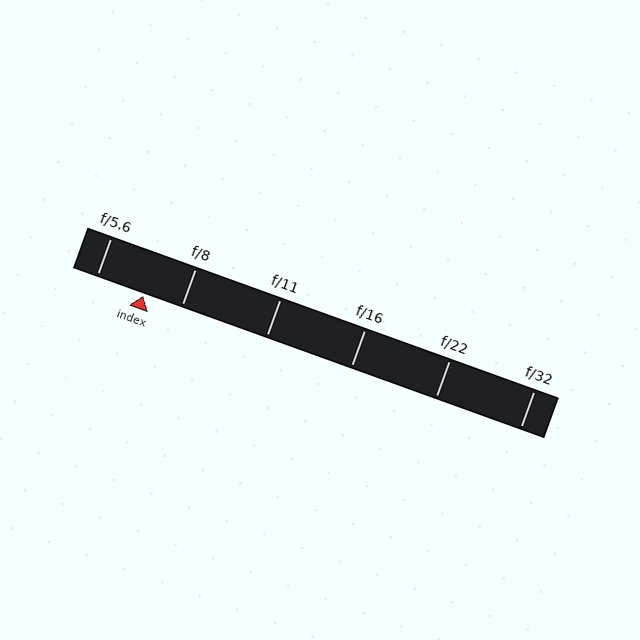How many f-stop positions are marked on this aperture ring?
There are 6 f-stop positions marked.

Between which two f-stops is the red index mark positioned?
The index mark is between f/5.6 and f/8.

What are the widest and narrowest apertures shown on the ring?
The widest aperture shown is f/5.6 and the narrowest is f/32.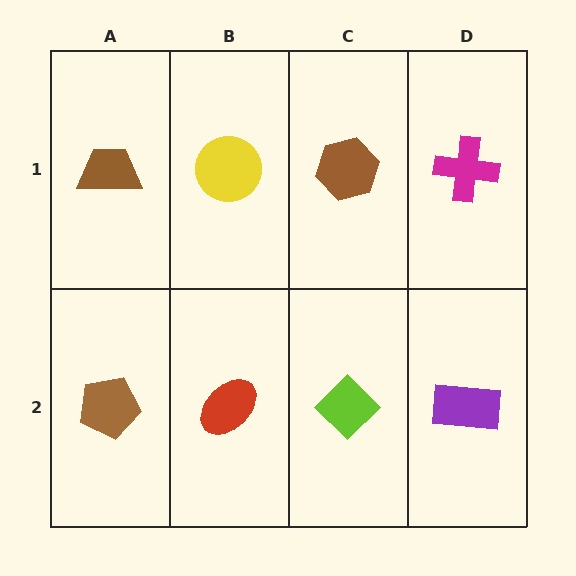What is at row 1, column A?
A brown trapezoid.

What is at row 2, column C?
A lime diamond.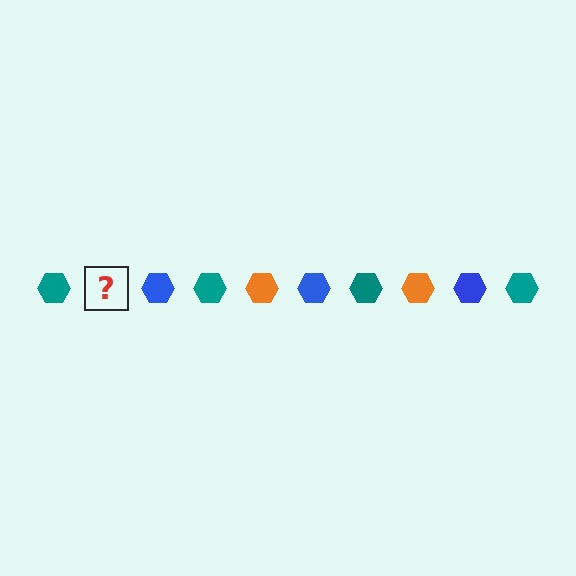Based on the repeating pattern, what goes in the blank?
The blank should be an orange hexagon.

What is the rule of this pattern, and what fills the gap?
The rule is that the pattern cycles through teal, orange, blue hexagons. The gap should be filled with an orange hexagon.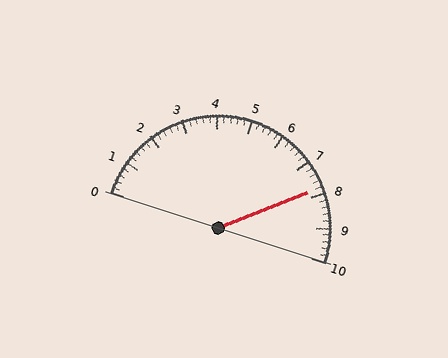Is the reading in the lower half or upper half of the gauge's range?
The reading is in the upper half of the range (0 to 10).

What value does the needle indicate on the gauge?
The needle indicates approximately 7.8.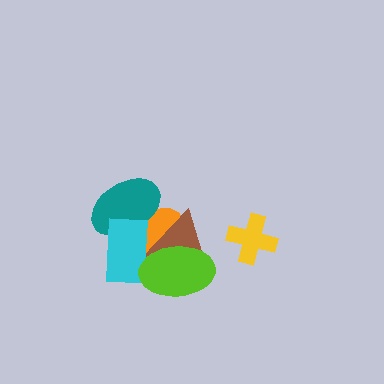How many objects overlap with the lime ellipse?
3 objects overlap with the lime ellipse.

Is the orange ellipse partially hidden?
Yes, it is partially covered by another shape.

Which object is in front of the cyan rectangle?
The lime ellipse is in front of the cyan rectangle.